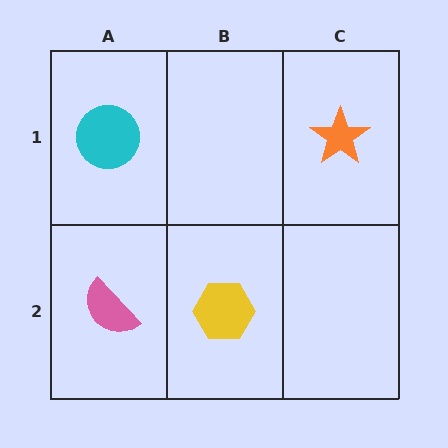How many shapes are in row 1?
2 shapes.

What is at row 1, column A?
A cyan circle.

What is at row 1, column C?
An orange star.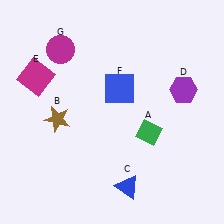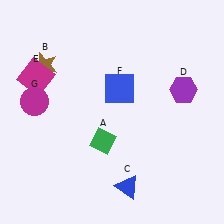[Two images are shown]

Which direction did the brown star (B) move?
The brown star (B) moved up.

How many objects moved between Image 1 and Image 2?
3 objects moved between the two images.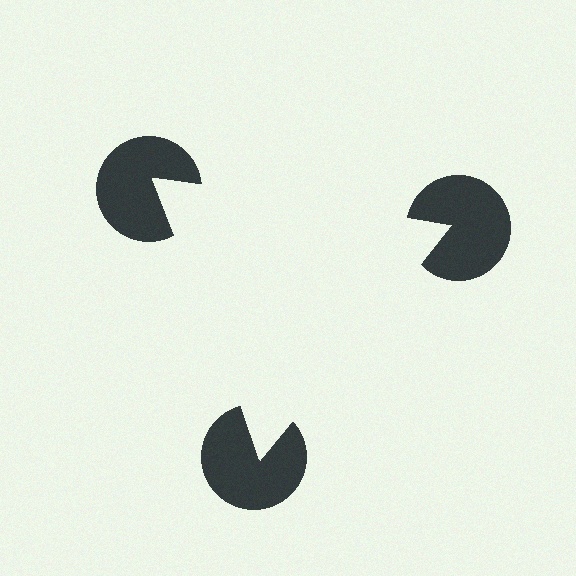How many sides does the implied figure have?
3 sides.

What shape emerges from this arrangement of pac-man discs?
An illusory triangle — its edges are inferred from the aligned wedge cuts in the pac-man discs, not physically drawn.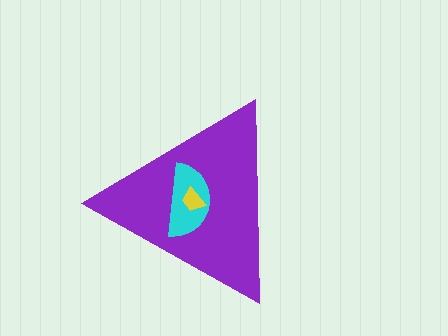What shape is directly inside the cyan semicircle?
The yellow trapezoid.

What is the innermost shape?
The yellow trapezoid.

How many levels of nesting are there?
3.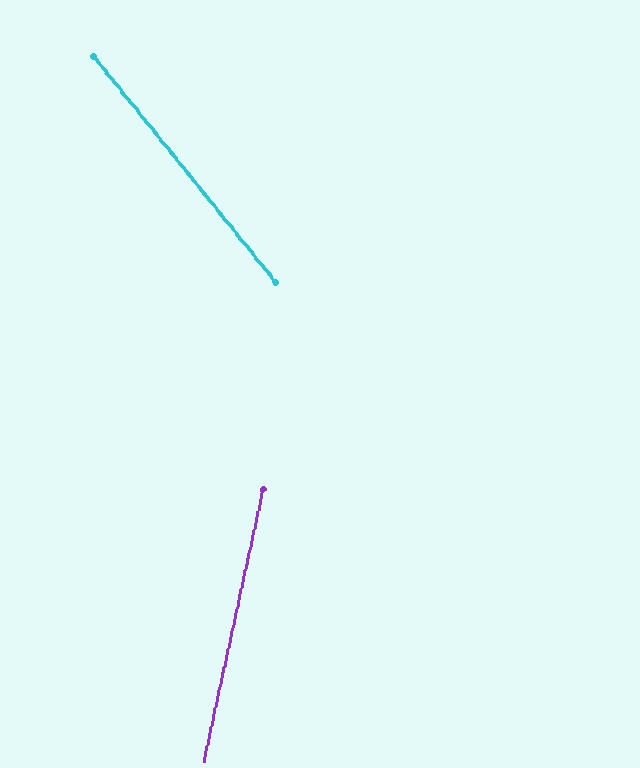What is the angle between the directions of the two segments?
Approximately 51 degrees.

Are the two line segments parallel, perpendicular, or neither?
Neither parallel nor perpendicular — they differ by about 51°.